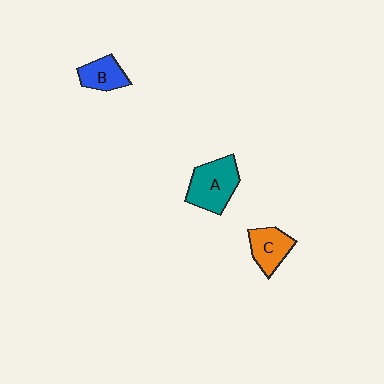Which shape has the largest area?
Shape A (teal).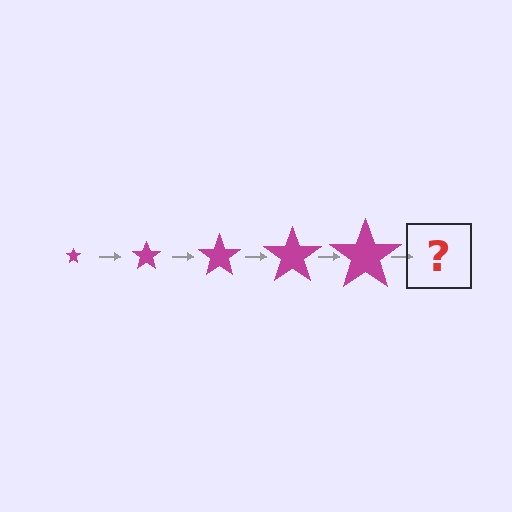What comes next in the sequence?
The next element should be a magenta star, larger than the previous one.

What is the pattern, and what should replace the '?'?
The pattern is that the star gets progressively larger each step. The '?' should be a magenta star, larger than the previous one.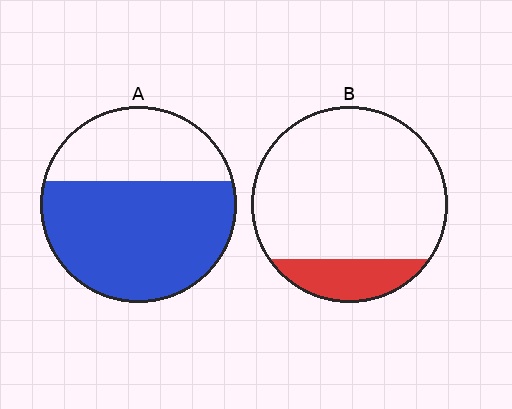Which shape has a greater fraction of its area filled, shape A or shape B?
Shape A.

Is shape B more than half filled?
No.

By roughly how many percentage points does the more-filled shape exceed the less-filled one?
By roughly 50 percentage points (A over B).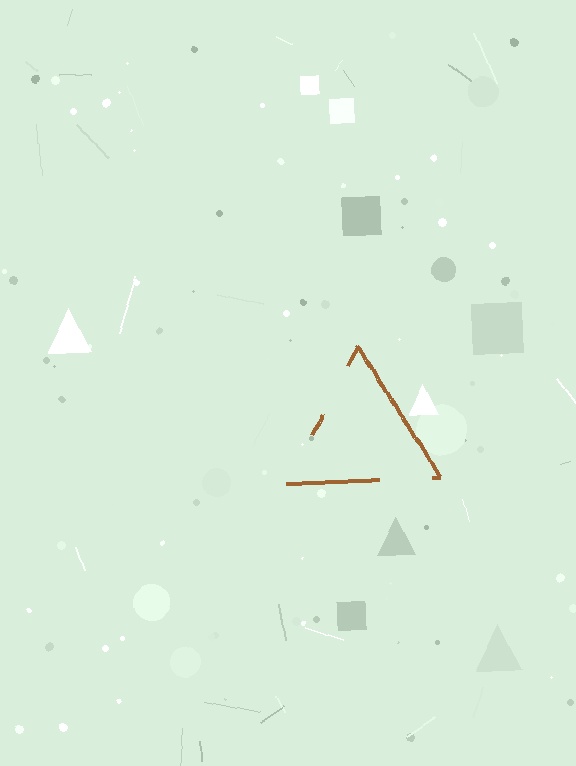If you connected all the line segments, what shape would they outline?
They would outline a triangle.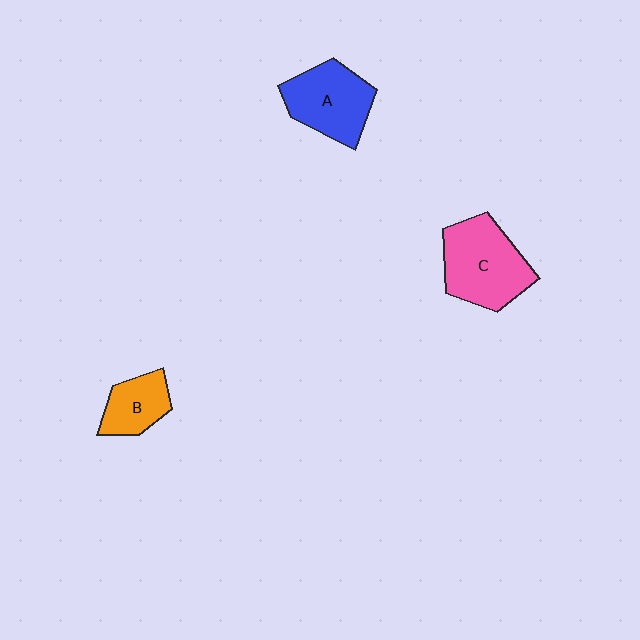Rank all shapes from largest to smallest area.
From largest to smallest: C (pink), A (blue), B (orange).